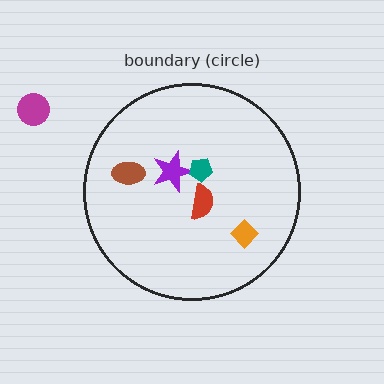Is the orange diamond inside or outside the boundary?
Inside.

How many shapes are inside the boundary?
5 inside, 1 outside.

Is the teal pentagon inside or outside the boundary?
Inside.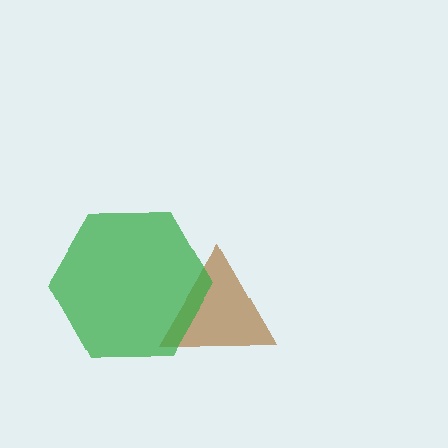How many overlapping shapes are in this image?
There are 2 overlapping shapes in the image.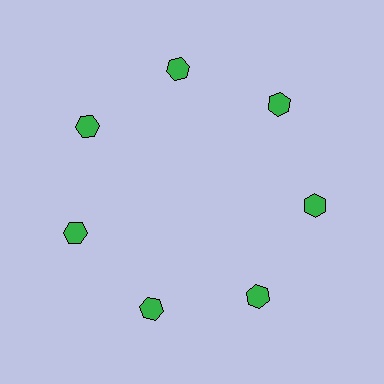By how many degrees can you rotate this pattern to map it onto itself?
The pattern maps onto itself every 51 degrees of rotation.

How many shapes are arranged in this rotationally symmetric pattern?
There are 7 shapes, arranged in 7 groups of 1.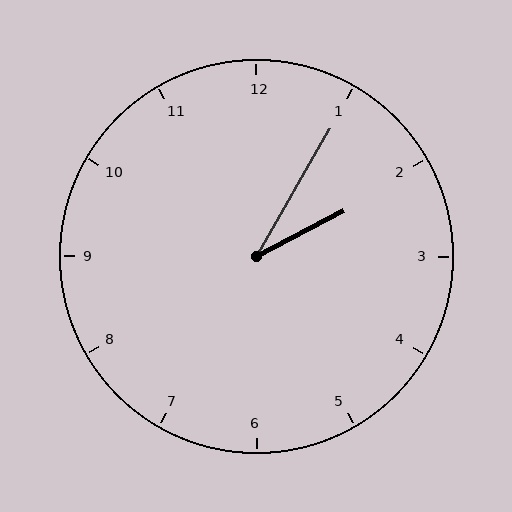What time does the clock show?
2:05.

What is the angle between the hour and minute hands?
Approximately 32 degrees.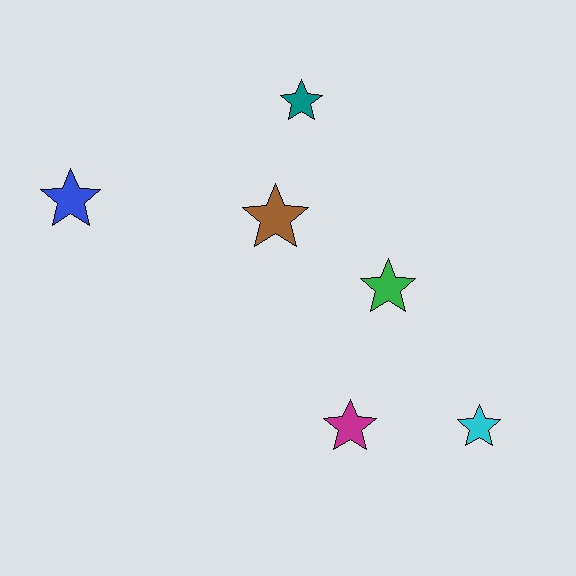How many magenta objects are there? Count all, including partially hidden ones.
There is 1 magenta object.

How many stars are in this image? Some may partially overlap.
There are 6 stars.